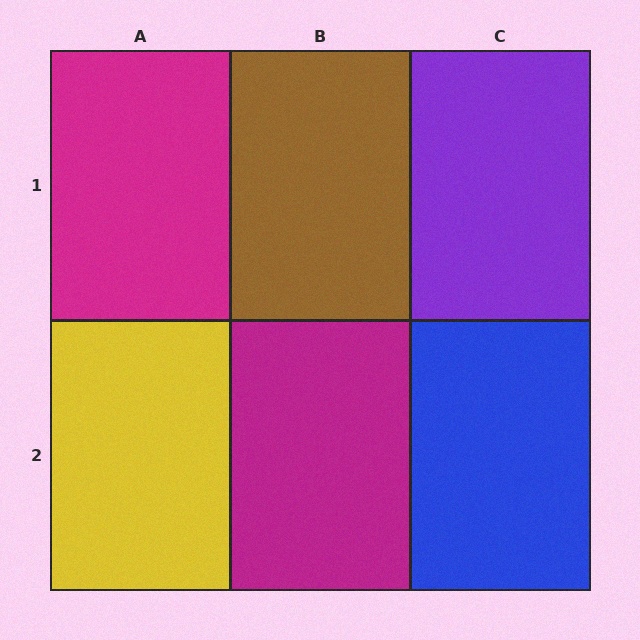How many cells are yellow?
1 cell is yellow.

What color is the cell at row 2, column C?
Blue.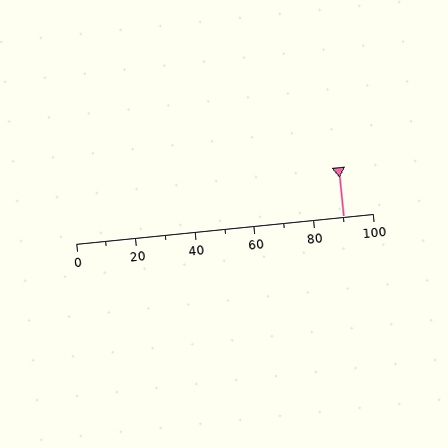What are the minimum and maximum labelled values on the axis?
The axis runs from 0 to 100.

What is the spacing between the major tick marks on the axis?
The major ticks are spaced 20 apart.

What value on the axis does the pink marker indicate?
The marker indicates approximately 90.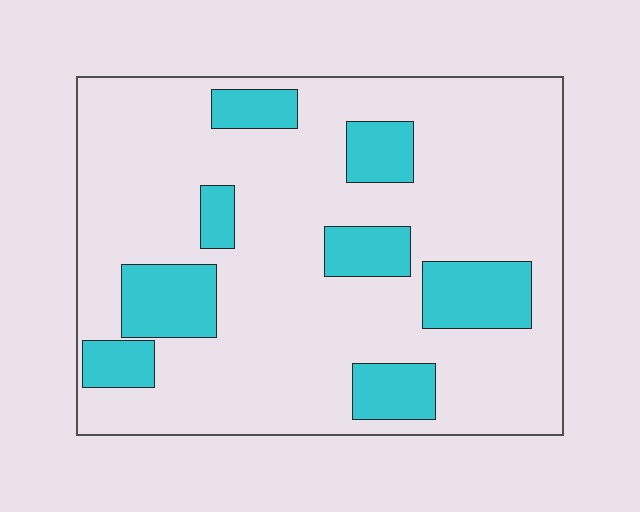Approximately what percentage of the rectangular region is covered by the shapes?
Approximately 20%.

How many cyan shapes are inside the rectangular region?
8.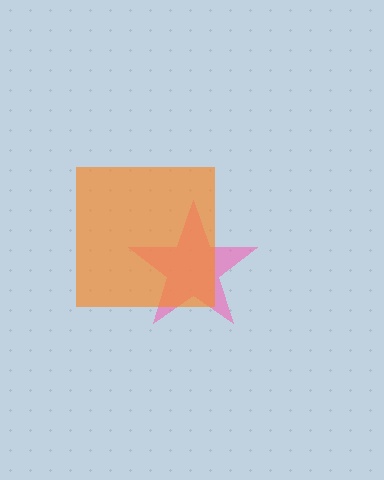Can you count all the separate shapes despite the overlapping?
Yes, there are 2 separate shapes.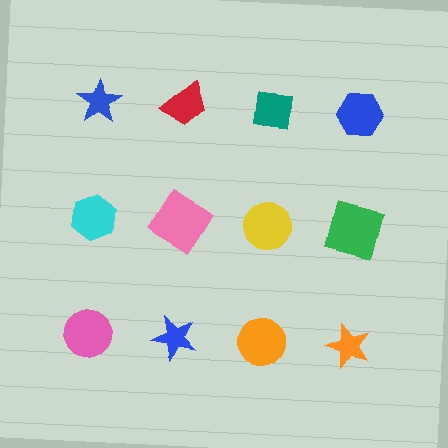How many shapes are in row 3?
4 shapes.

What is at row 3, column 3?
An orange circle.